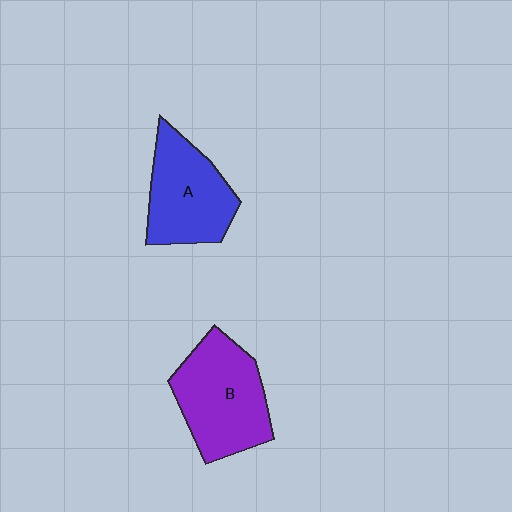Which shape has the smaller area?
Shape A (blue).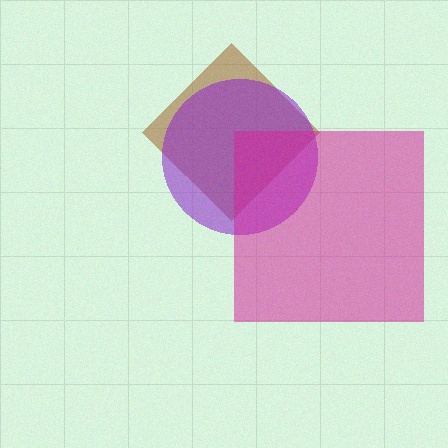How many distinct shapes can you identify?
There are 3 distinct shapes: a brown diamond, a purple circle, a magenta square.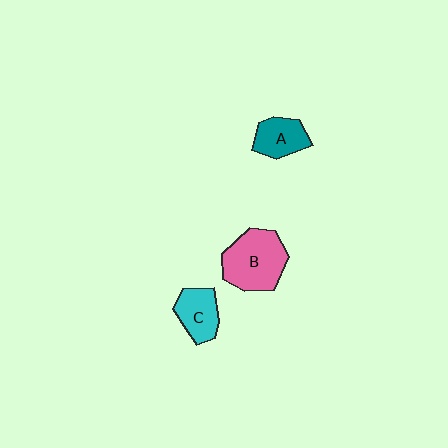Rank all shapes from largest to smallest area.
From largest to smallest: B (pink), C (cyan), A (teal).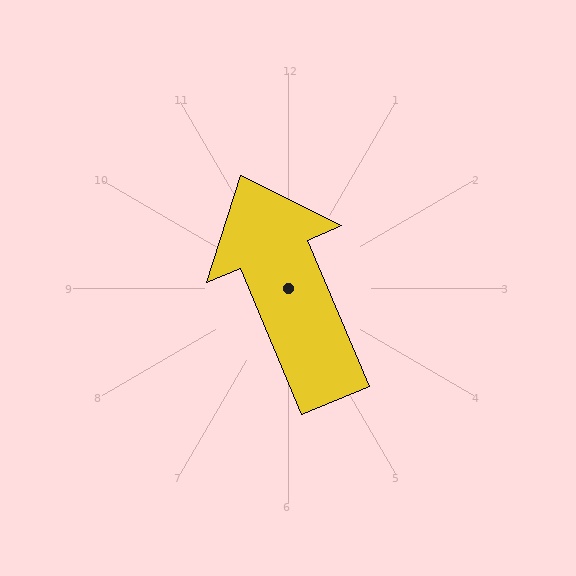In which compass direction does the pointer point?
Northwest.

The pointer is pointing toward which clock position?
Roughly 11 o'clock.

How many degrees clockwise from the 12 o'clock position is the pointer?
Approximately 337 degrees.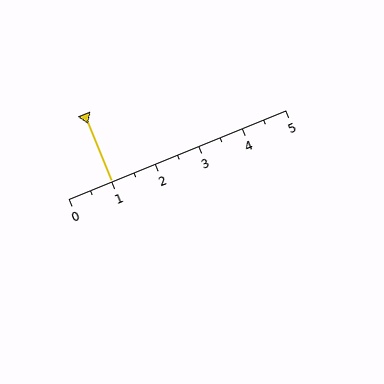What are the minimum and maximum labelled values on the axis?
The axis runs from 0 to 5.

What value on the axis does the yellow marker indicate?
The marker indicates approximately 1.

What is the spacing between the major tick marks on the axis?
The major ticks are spaced 1 apart.